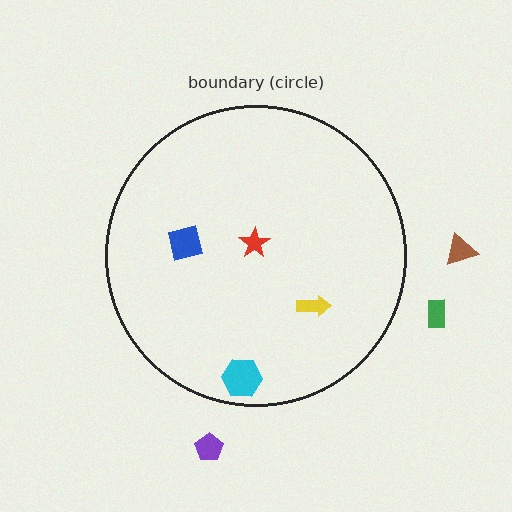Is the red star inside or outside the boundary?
Inside.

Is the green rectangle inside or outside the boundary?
Outside.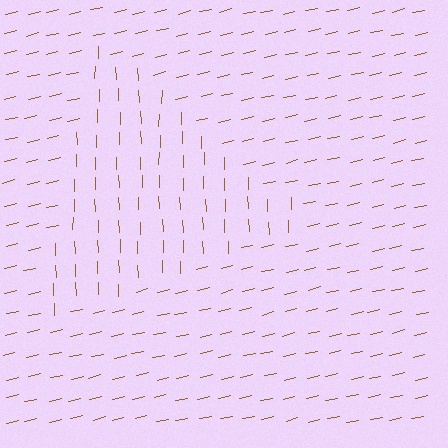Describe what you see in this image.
The image is filled with small brown line segments. A triangle region in the image has lines oriented differently from the surrounding lines, creating a visible texture boundary.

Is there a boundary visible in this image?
Yes, there is a texture boundary formed by a change in line orientation.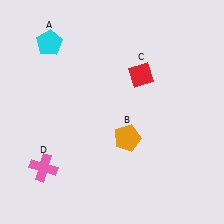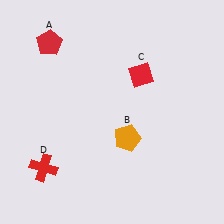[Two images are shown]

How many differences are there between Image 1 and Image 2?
There are 2 differences between the two images.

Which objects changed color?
A changed from cyan to red. D changed from pink to red.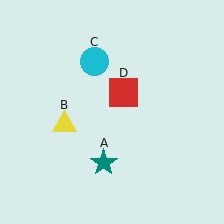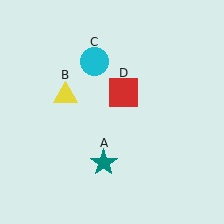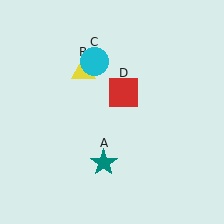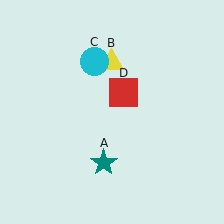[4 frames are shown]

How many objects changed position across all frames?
1 object changed position: yellow triangle (object B).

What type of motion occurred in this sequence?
The yellow triangle (object B) rotated clockwise around the center of the scene.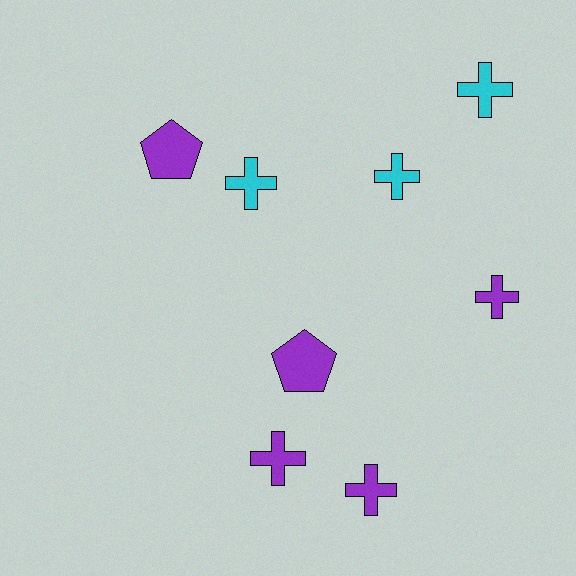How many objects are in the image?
There are 8 objects.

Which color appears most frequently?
Purple, with 5 objects.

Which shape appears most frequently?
Cross, with 6 objects.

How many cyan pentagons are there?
There are no cyan pentagons.